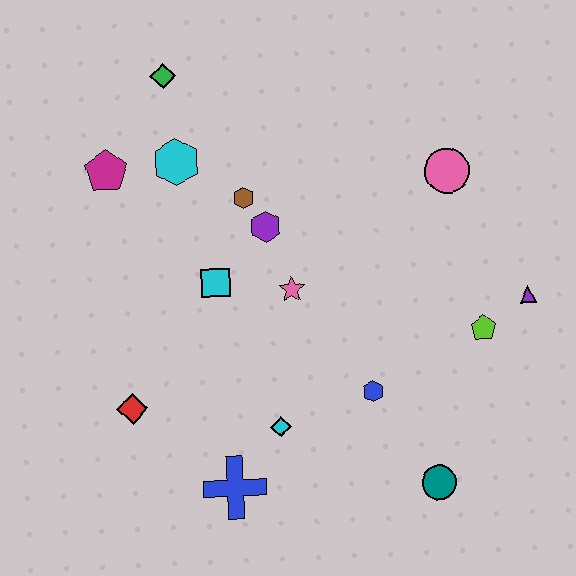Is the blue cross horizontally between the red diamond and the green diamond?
No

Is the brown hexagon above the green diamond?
No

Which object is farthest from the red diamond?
The purple triangle is farthest from the red diamond.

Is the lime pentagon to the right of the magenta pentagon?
Yes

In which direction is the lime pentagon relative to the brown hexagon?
The lime pentagon is to the right of the brown hexagon.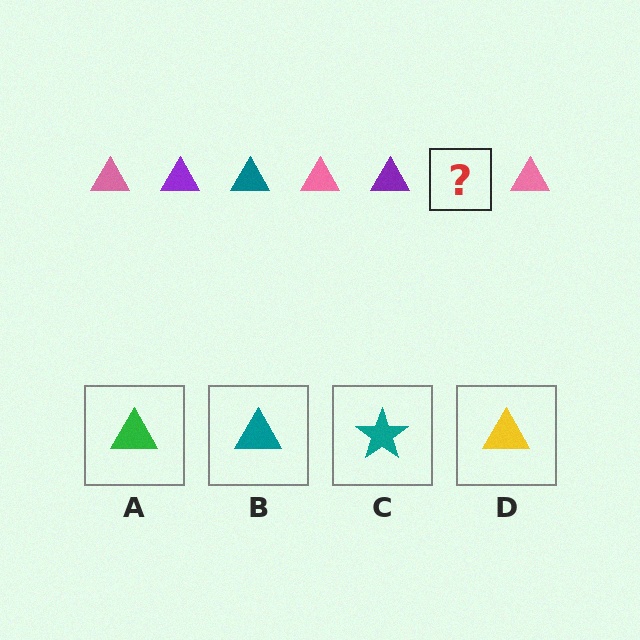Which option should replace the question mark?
Option B.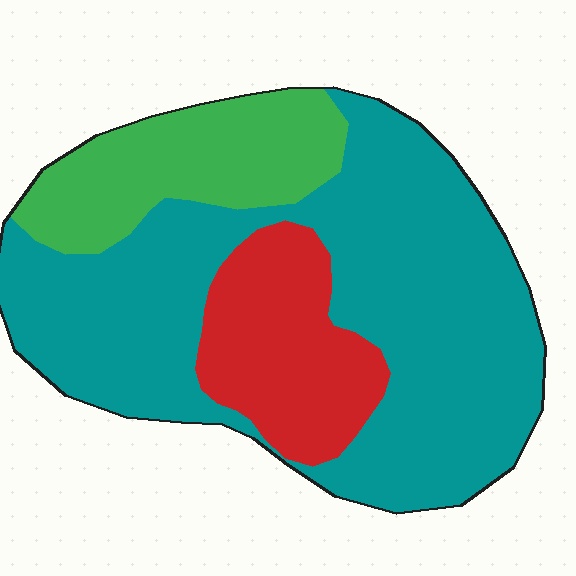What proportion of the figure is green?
Green takes up about one fifth (1/5) of the figure.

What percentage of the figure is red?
Red covers around 20% of the figure.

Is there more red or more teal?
Teal.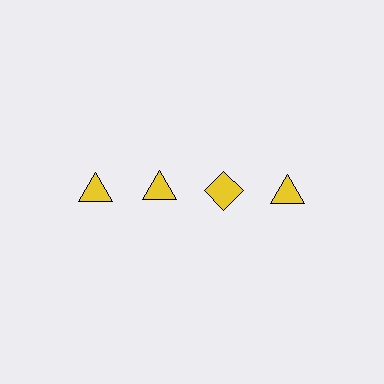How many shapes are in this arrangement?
There are 4 shapes arranged in a grid pattern.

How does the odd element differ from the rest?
It has a different shape: diamond instead of triangle.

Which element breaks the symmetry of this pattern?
The yellow diamond in the top row, center column breaks the symmetry. All other shapes are yellow triangles.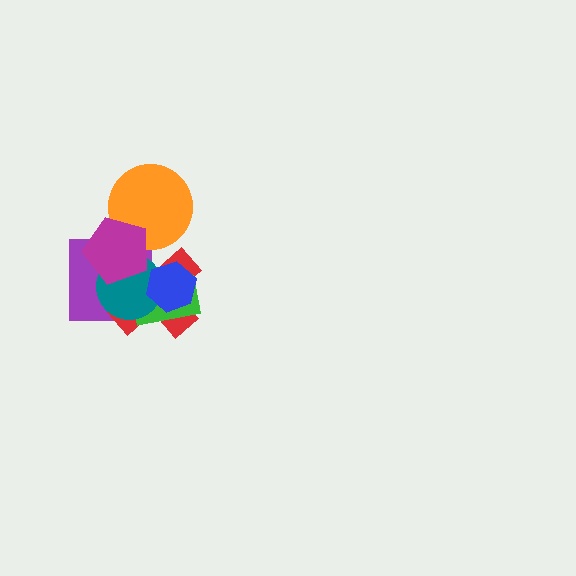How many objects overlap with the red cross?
5 objects overlap with the red cross.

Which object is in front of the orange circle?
The magenta pentagon is in front of the orange circle.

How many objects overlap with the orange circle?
1 object overlaps with the orange circle.